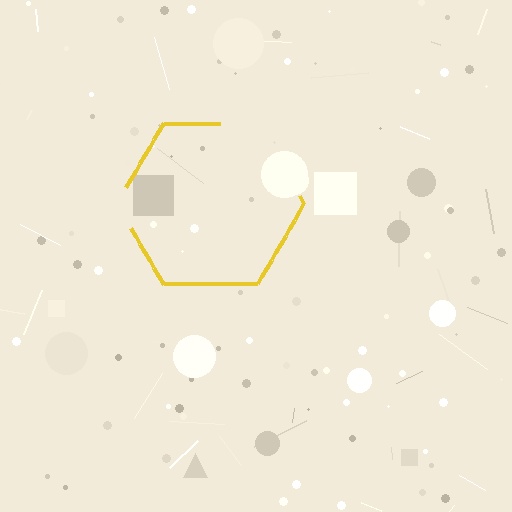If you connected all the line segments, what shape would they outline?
They would outline a hexagon.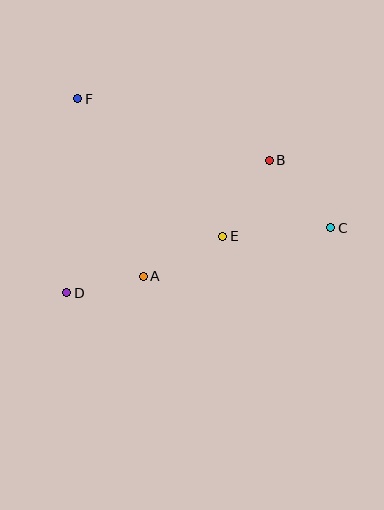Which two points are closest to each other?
Points A and D are closest to each other.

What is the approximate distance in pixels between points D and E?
The distance between D and E is approximately 166 pixels.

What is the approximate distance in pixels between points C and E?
The distance between C and E is approximately 108 pixels.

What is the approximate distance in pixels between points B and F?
The distance between B and F is approximately 201 pixels.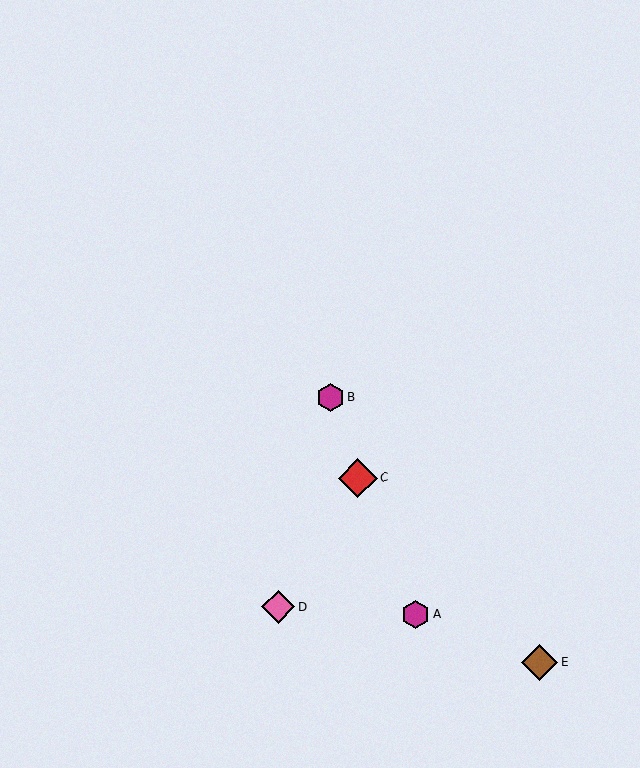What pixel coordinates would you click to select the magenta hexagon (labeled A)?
Click at (416, 615) to select the magenta hexagon A.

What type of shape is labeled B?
Shape B is a magenta hexagon.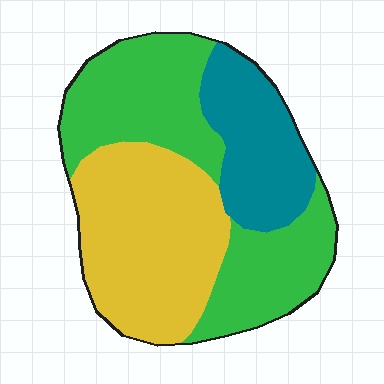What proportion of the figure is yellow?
Yellow takes up about three eighths (3/8) of the figure.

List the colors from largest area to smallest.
From largest to smallest: green, yellow, teal.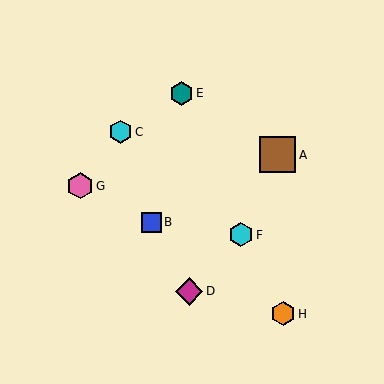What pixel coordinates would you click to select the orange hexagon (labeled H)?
Click at (283, 314) to select the orange hexagon H.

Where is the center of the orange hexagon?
The center of the orange hexagon is at (283, 314).